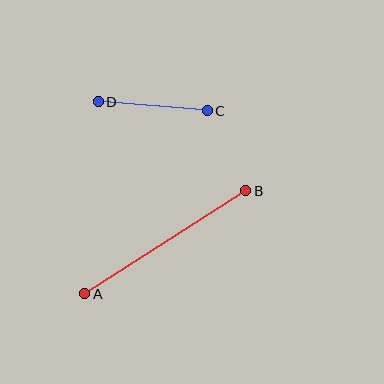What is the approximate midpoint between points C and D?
The midpoint is at approximately (153, 106) pixels.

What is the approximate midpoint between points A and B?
The midpoint is at approximately (165, 242) pixels.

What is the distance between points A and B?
The distance is approximately 191 pixels.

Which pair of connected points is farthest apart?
Points A and B are farthest apart.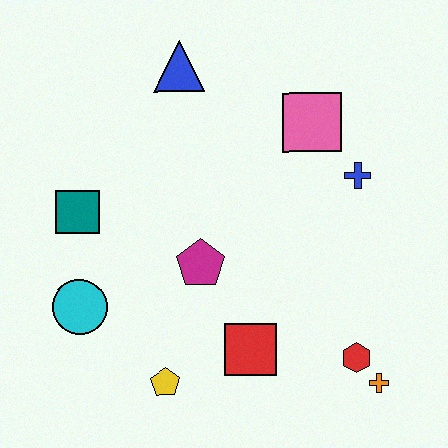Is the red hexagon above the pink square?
No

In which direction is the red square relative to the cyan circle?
The red square is to the right of the cyan circle.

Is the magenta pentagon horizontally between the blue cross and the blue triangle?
Yes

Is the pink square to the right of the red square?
Yes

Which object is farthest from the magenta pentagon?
The orange cross is farthest from the magenta pentagon.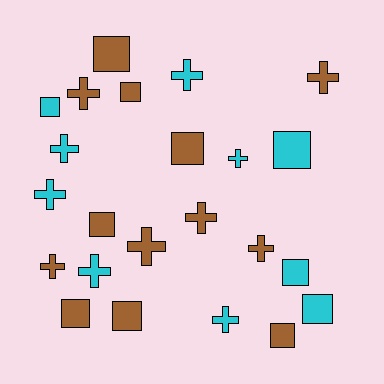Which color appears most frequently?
Brown, with 13 objects.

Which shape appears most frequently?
Cross, with 12 objects.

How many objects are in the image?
There are 23 objects.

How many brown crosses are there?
There are 6 brown crosses.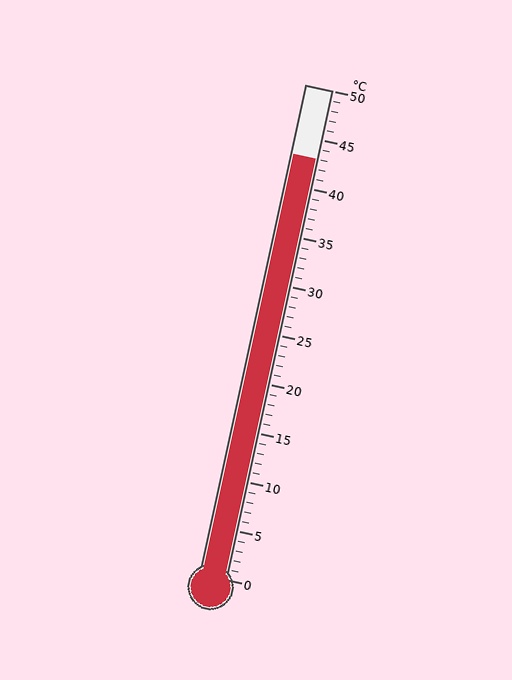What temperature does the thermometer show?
The thermometer shows approximately 43°C.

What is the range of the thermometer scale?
The thermometer scale ranges from 0°C to 50°C.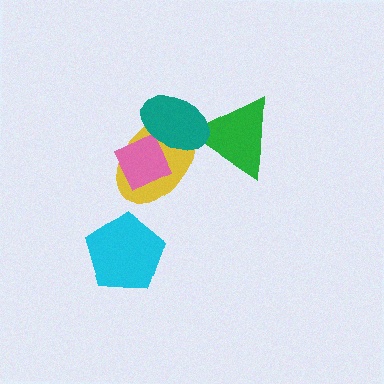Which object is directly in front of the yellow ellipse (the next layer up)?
The pink diamond is directly in front of the yellow ellipse.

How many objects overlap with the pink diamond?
2 objects overlap with the pink diamond.